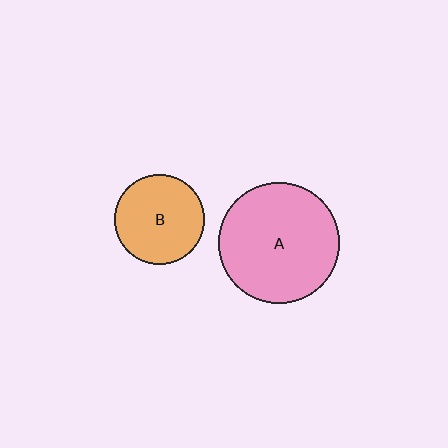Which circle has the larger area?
Circle A (pink).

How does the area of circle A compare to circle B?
Approximately 1.8 times.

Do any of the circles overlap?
No, none of the circles overlap.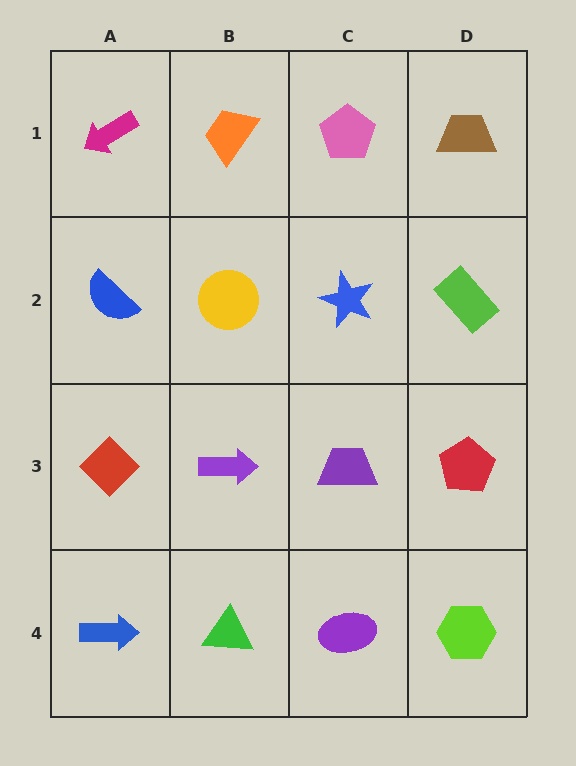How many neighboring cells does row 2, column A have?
3.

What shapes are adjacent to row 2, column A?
A magenta arrow (row 1, column A), a red diamond (row 3, column A), a yellow circle (row 2, column B).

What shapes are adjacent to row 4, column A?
A red diamond (row 3, column A), a green triangle (row 4, column B).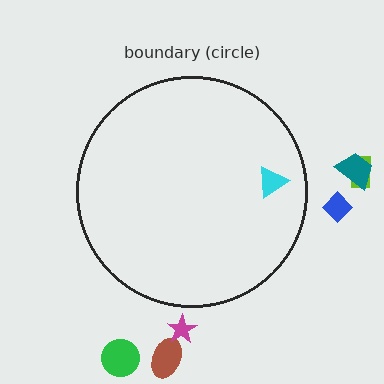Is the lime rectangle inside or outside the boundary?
Outside.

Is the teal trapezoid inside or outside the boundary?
Outside.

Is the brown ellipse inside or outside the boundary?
Outside.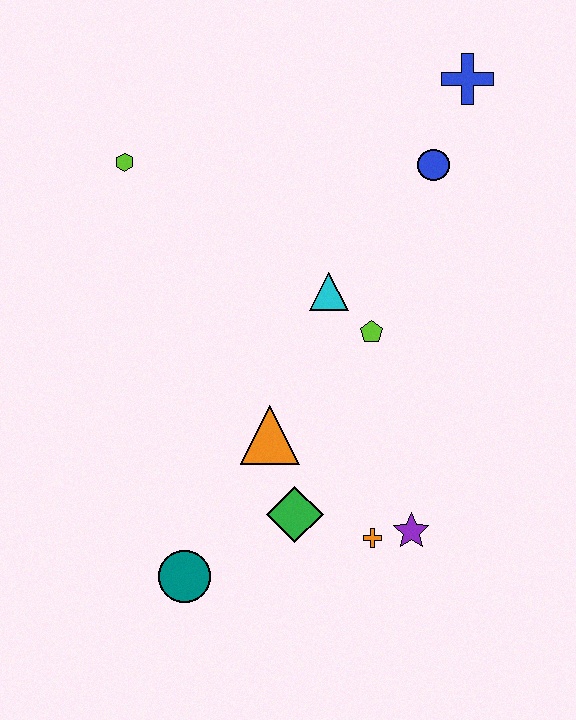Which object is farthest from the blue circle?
The teal circle is farthest from the blue circle.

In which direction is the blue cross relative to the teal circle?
The blue cross is above the teal circle.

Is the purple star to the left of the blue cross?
Yes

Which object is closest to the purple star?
The orange cross is closest to the purple star.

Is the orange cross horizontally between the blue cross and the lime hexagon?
Yes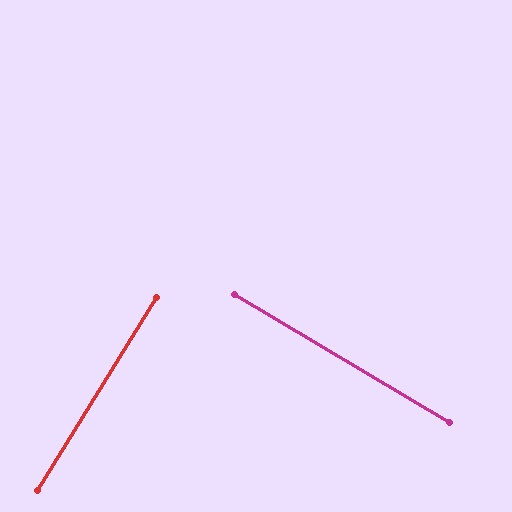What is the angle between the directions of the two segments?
Approximately 89 degrees.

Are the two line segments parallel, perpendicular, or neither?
Perpendicular — they meet at approximately 89°.